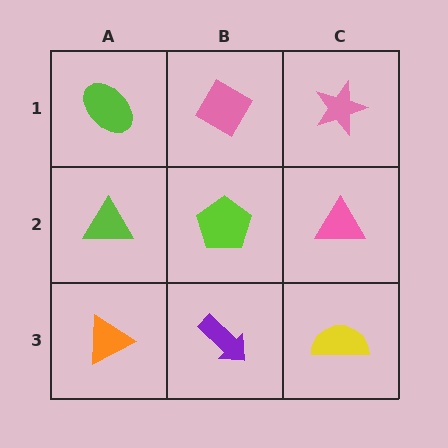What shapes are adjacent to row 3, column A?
A lime triangle (row 2, column A), a purple arrow (row 3, column B).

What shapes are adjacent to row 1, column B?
A lime pentagon (row 2, column B), a lime ellipse (row 1, column A), a pink star (row 1, column C).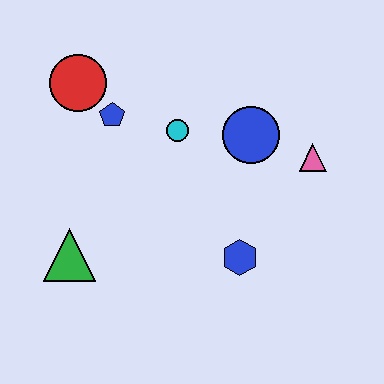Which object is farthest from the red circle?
The pink triangle is farthest from the red circle.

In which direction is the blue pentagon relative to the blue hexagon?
The blue pentagon is above the blue hexagon.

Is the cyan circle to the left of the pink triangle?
Yes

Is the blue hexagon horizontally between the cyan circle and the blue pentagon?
No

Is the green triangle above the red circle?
No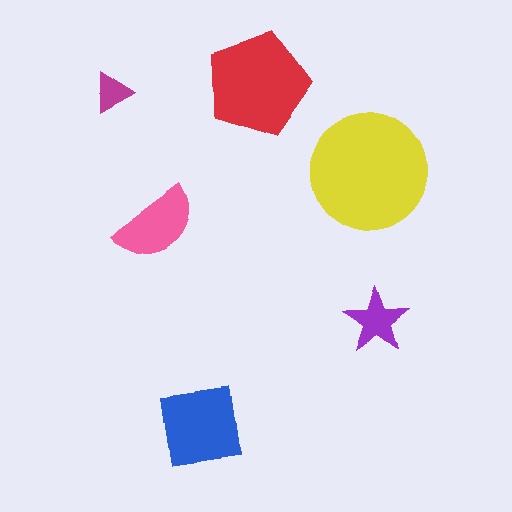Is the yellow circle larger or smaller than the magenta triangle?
Larger.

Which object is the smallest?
The magenta triangle.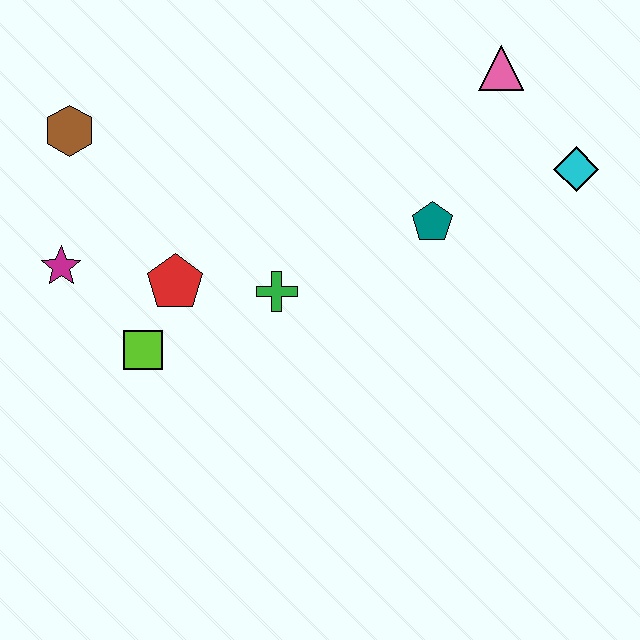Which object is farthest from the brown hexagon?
The cyan diamond is farthest from the brown hexagon.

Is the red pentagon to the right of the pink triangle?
No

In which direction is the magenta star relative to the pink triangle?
The magenta star is to the left of the pink triangle.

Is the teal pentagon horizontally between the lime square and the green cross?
No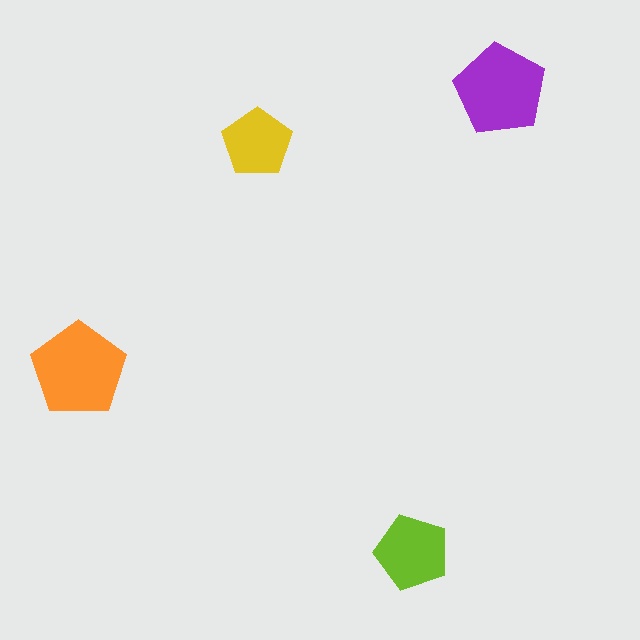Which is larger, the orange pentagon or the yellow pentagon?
The orange one.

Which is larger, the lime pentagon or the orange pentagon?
The orange one.